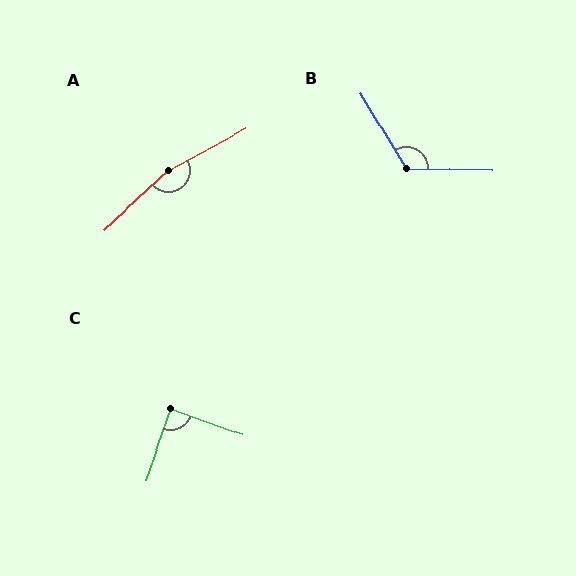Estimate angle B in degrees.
Approximately 123 degrees.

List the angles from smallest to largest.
C (90°), B (123°), A (165°).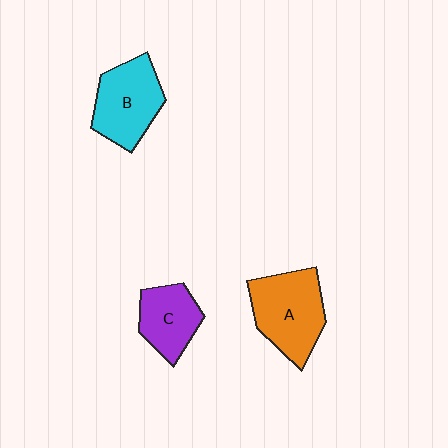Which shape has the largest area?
Shape A (orange).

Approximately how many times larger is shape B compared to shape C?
Approximately 1.3 times.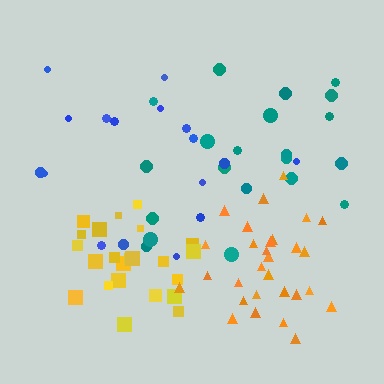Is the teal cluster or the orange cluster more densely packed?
Orange.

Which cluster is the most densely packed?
Yellow.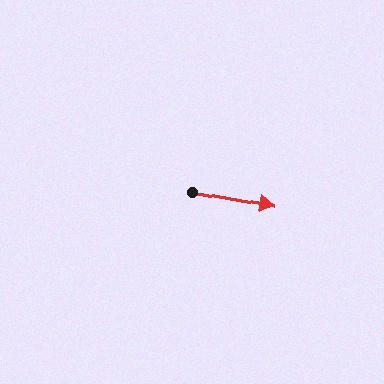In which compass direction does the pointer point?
East.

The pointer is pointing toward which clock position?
Roughly 3 o'clock.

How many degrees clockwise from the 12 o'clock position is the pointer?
Approximately 101 degrees.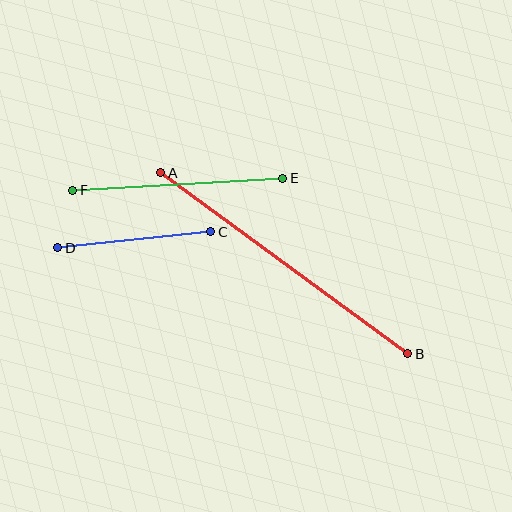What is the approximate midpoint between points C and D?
The midpoint is at approximately (134, 240) pixels.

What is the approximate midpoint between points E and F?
The midpoint is at approximately (178, 184) pixels.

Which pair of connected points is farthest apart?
Points A and B are farthest apart.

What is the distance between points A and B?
The distance is approximately 306 pixels.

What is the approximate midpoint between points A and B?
The midpoint is at approximately (284, 263) pixels.